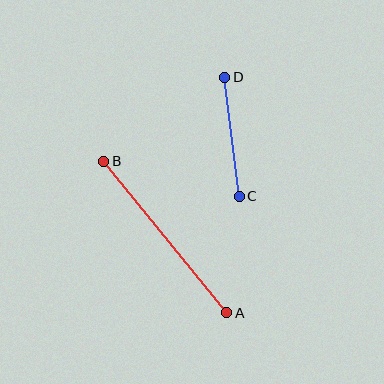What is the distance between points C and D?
The distance is approximately 120 pixels.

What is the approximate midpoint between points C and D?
The midpoint is at approximately (232, 137) pixels.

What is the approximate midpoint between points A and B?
The midpoint is at approximately (165, 237) pixels.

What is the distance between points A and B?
The distance is approximately 195 pixels.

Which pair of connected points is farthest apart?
Points A and B are farthest apart.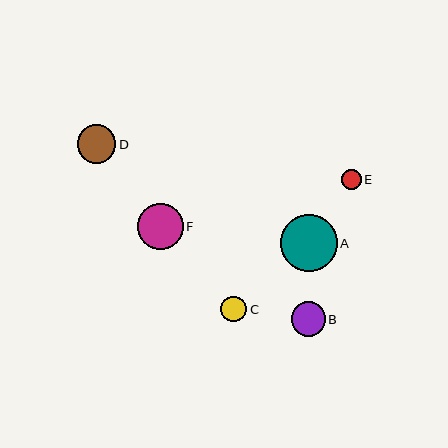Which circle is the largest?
Circle A is the largest with a size of approximately 57 pixels.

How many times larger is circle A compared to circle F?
Circle A is approximately 1.2 times the size of circle F.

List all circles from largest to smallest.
From largest to smallest: A, F, D, B, C, E.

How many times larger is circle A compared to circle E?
Circle A is approximately 2.8 times the size of circle E.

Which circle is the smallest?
Circle E is the smallest with a size of approximately 20 pixels.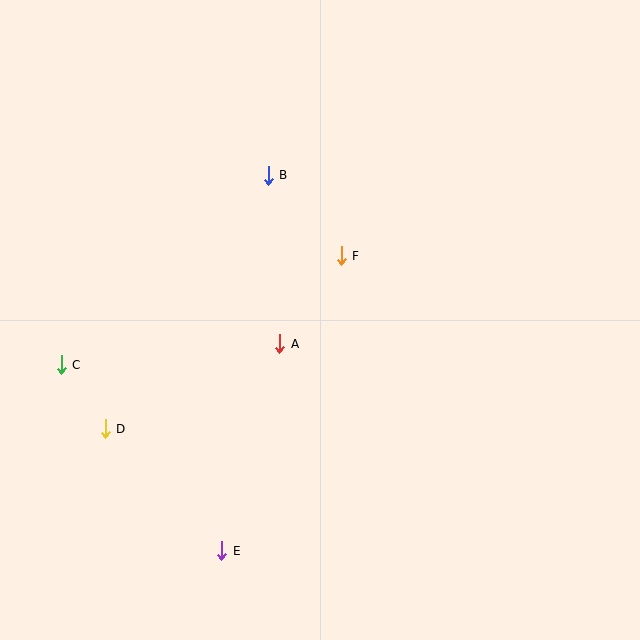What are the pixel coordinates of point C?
Point C is at (61, 365).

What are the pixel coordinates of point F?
Point F is at (341, 256).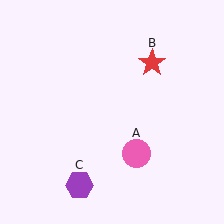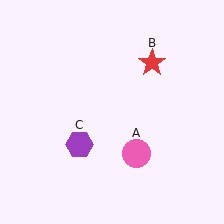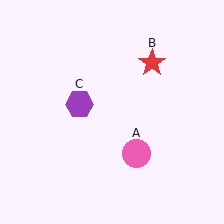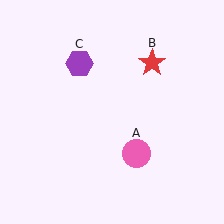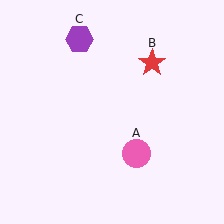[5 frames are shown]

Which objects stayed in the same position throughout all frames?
Pink circle (object A) and red star (object B) remained stationary.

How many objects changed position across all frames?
1 object changed position: purple hexagon (object C).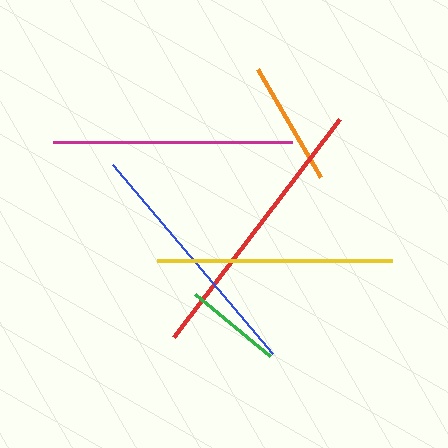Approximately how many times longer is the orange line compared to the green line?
The orange line is approximately 1.3 times the length of the green line.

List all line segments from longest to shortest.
From longest to shortest: red, blue, magenta, yellow, orange, green.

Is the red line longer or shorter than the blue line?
The red line is longer than the blue line.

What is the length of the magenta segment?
The magenta segment is approximately 238 pixels long.